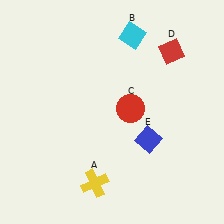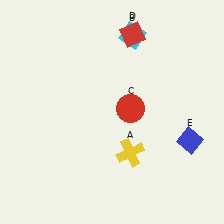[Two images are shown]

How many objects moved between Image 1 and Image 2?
3 objects moved between the two images.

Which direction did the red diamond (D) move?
The red diamond (D) moved left.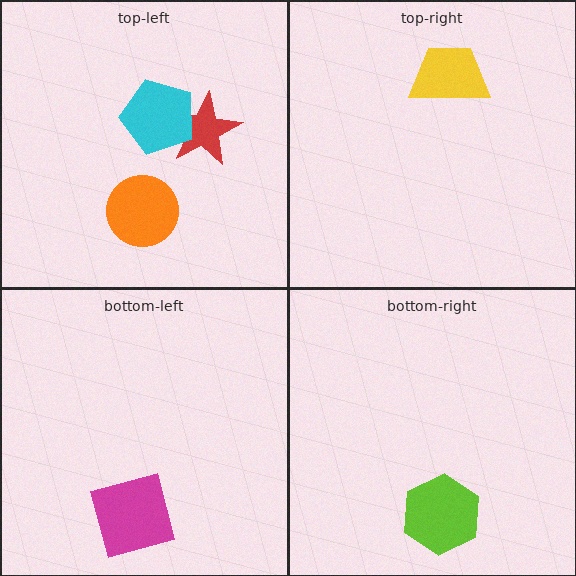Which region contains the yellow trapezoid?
The top-right region.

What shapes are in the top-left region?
The red star, the orange circle, the cyan pentagon.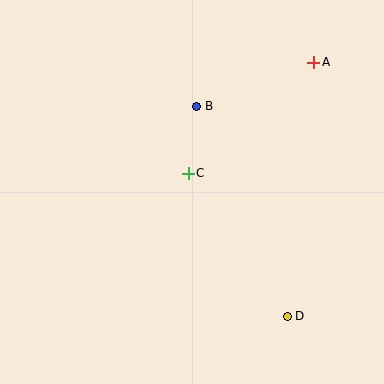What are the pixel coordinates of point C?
Point C is at (188, 173).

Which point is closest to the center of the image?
Point C at (188, 173) is closest to the center.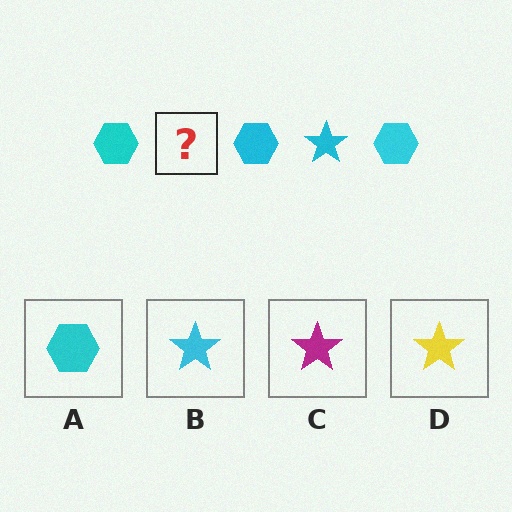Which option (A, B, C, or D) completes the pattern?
B.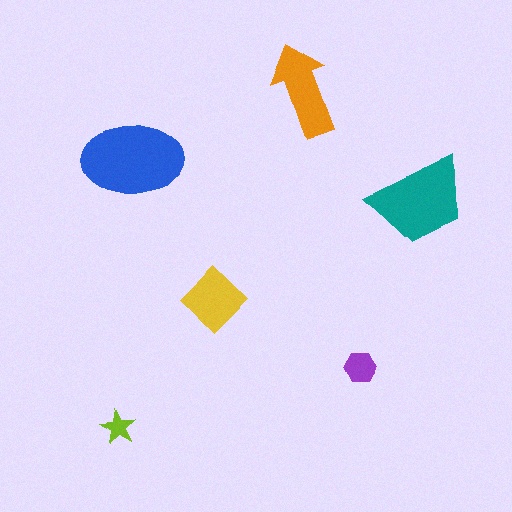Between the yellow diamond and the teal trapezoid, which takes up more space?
The teal trapezoid.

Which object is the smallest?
The lime star.